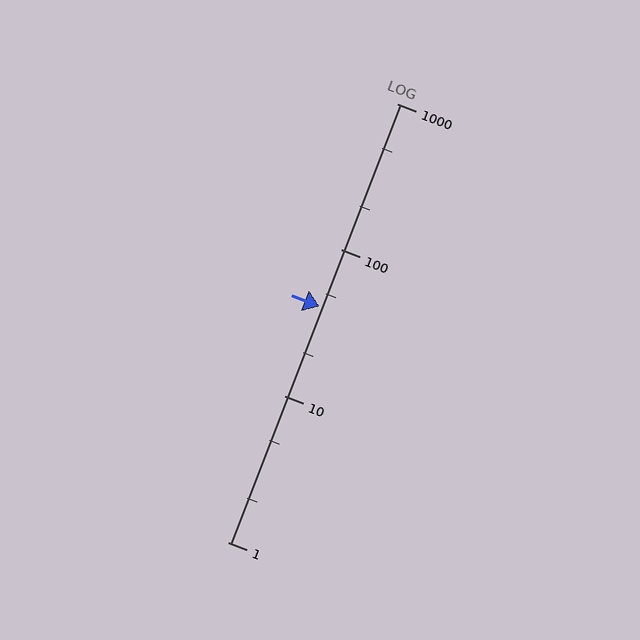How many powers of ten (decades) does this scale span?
The scale spans 3 decades, from 1 to 1000.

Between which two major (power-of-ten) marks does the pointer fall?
The pointer is between 10 and 100.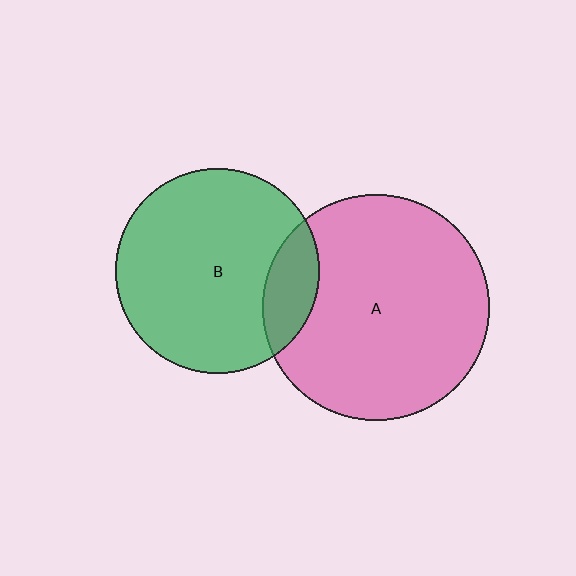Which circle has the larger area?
Circle A (pink).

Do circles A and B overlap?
Yes.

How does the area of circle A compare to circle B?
Approximately 1.2 times.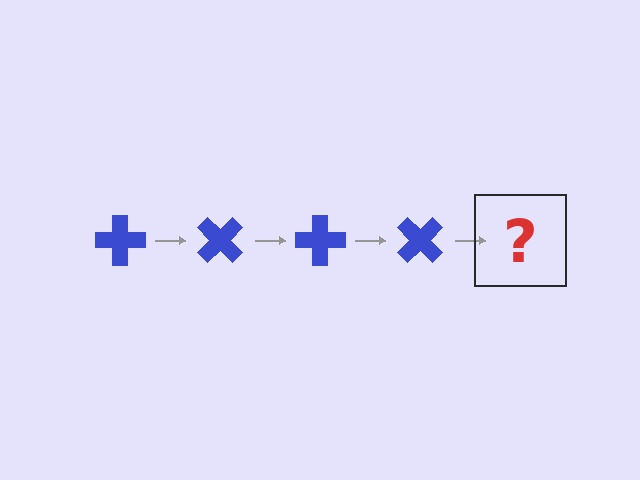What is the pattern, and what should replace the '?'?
The pattern is that the cross rotates 45 degrees each step. The '?' should be a blue cross rotated 180 degrees.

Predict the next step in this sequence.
The next step is a blue cross rotated 180 degrees.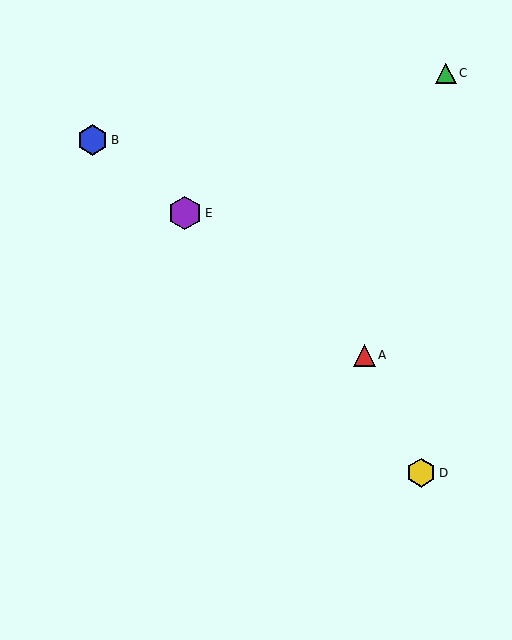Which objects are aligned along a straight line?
Objects A, B, E are aligned along a straight line.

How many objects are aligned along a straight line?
3 objects (A, B, E) are aligned along a straight line.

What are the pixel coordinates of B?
Object B is at (92, 140).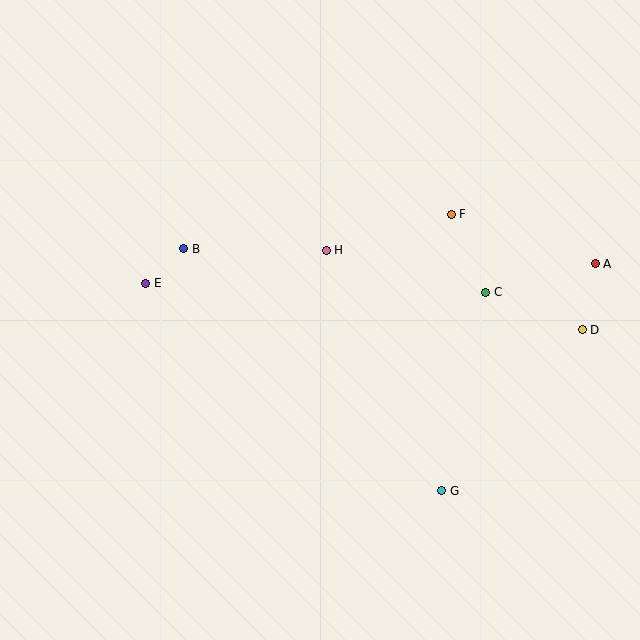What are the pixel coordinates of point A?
Point A is at (595, 264).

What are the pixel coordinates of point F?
Point F is at (451, 214).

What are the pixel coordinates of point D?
Point D is at (582, 330).